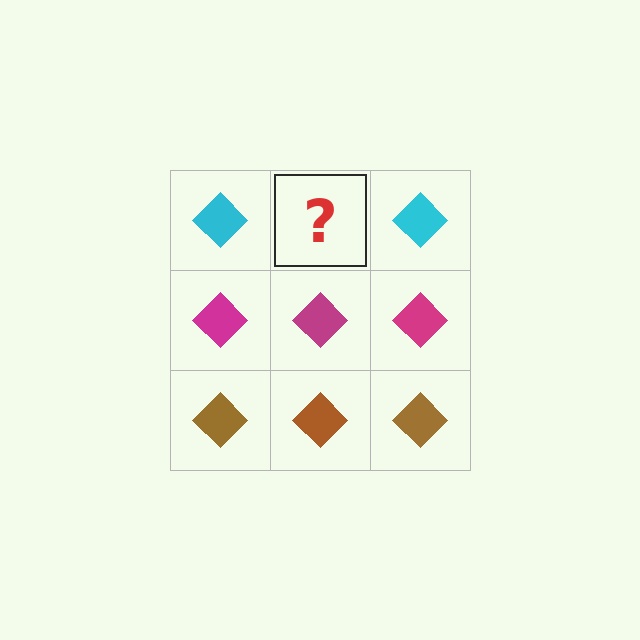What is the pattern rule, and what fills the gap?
The rule is that each row has a consistent color. The gap should be filled with a cyan diamond.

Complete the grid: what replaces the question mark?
The question mark should be replaced with a cyan diamond.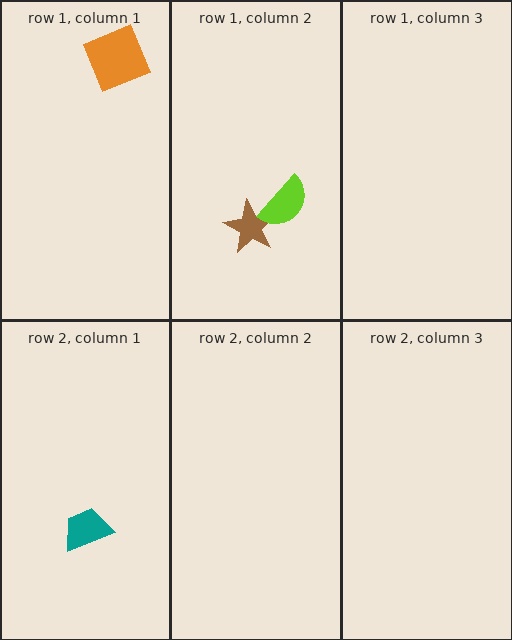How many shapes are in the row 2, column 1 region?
1.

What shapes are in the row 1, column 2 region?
The brown star, the lime semicircle.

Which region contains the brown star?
The row 1, column 2 region.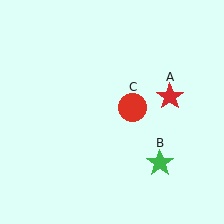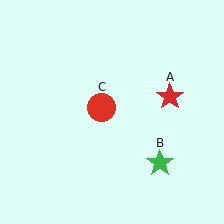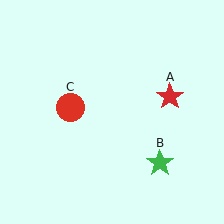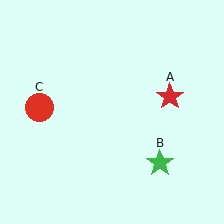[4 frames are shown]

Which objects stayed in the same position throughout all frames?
Red star (object A) and green star (object B) remained stationary.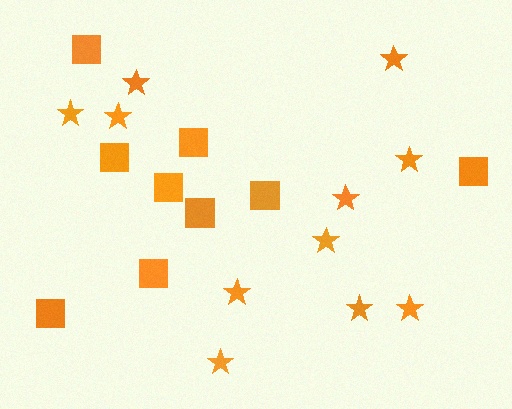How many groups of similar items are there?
There are 2 groups: one group of stars (11) and one group of squares (9).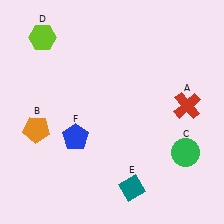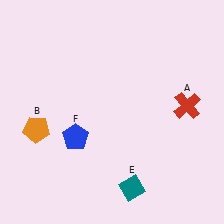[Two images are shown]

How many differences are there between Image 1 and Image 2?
There are 2 differences between the two images.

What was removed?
The lime hexagon (D), the green circle (C) were removed in Image 2.